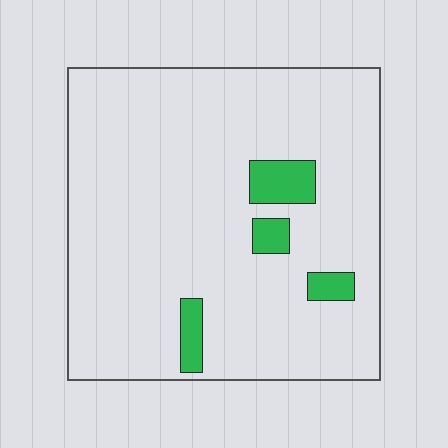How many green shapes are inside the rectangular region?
4.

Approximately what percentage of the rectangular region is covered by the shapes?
Approximately 10%.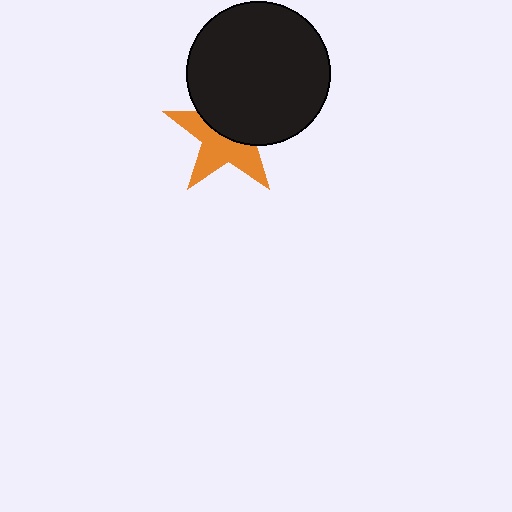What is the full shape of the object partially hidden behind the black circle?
The partially hidden object is an orange star.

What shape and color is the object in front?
The object in front is a black circle.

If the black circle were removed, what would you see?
You would see the complete orange star.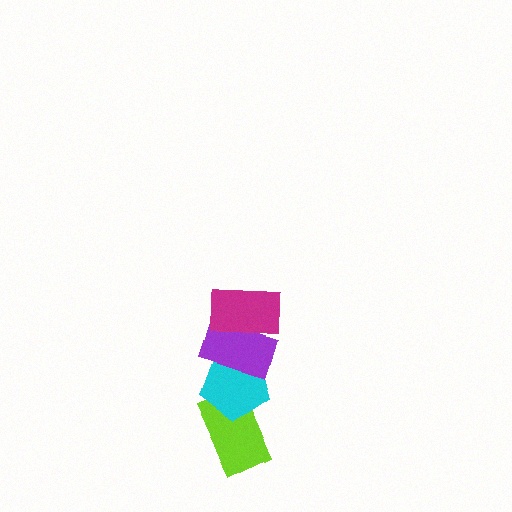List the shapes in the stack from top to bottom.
From top to bottom: the magenta rectangle, the purple rectangle, the cyan pentagon, the lime rectangle.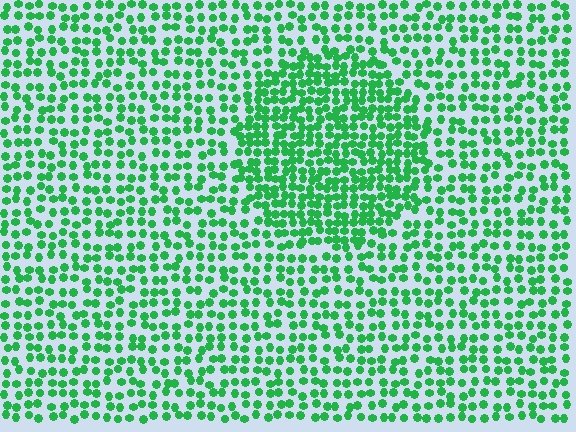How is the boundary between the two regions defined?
The boundary is defined by a change in element density (approximately 1.7x ratio). All elements are the same color, size, and shape.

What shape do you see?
I see a circle.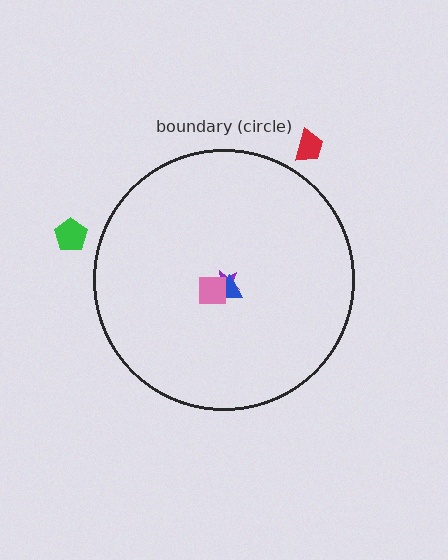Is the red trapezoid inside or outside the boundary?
Outside.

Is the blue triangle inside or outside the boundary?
Inside.